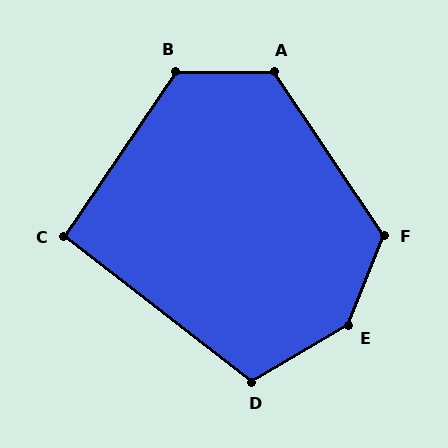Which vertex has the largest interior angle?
E, at approximately 142 degrees.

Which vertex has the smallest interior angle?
C, at approximately 94 degrees.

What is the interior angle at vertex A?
Approximately 124 degrees (obtuse).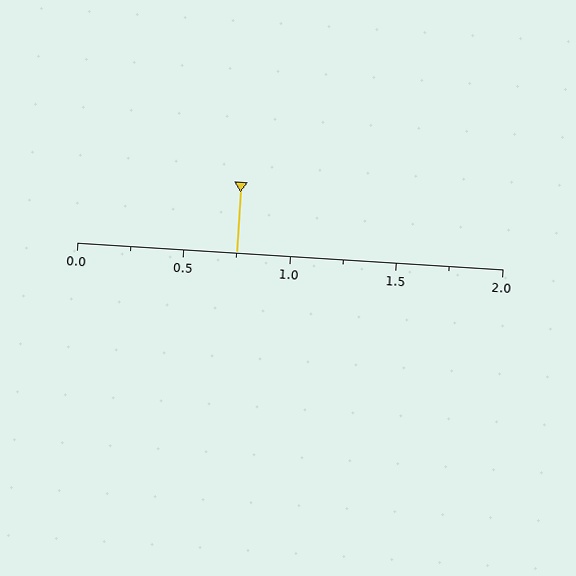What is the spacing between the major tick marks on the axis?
The major ticks are spaced 0.5 apart.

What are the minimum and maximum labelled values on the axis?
The axis runs from 0.0 to 2.0.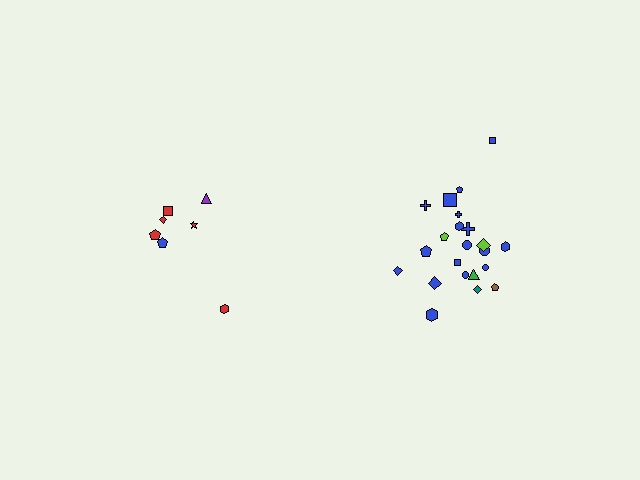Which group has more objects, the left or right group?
The right group.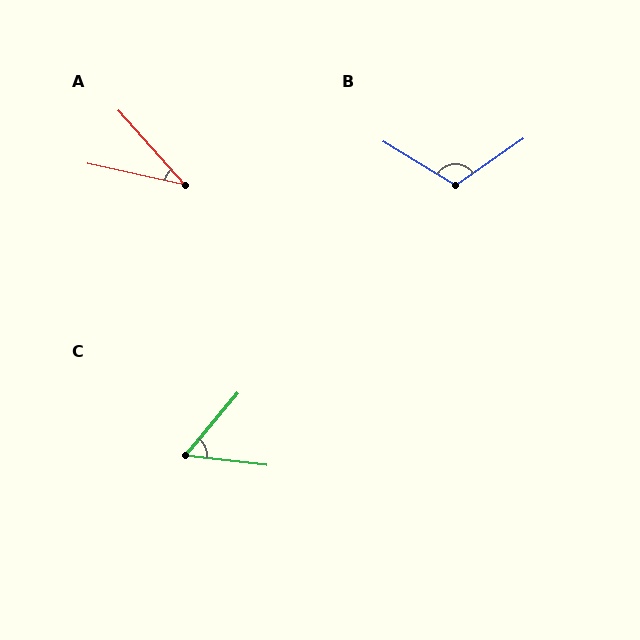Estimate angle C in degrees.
Approximately 57 degrees.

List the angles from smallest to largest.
A (36°), C (57°), B (114°).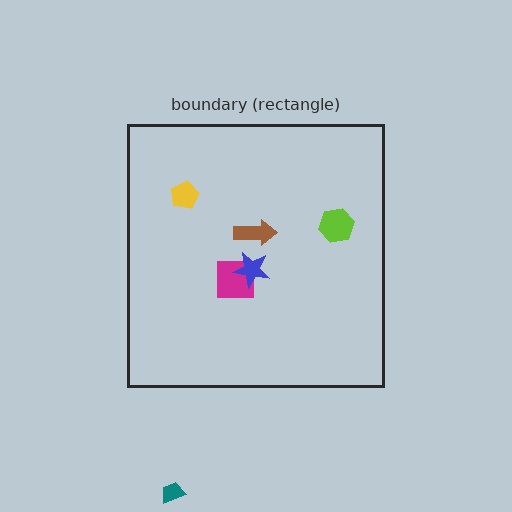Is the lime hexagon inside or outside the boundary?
Inside.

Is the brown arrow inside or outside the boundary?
Inside.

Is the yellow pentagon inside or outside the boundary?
Inside.